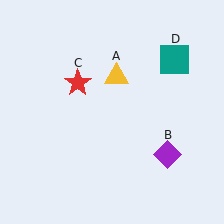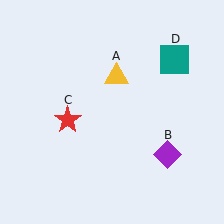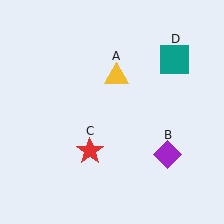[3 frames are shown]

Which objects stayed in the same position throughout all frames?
Yellow triangle (object A) and purple diamond (object B) and teal square (object D) remained stationary.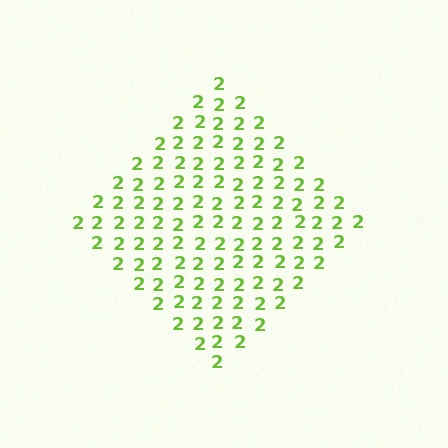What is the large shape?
The large shape is a diamond.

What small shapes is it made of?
It is made of small digit 2's.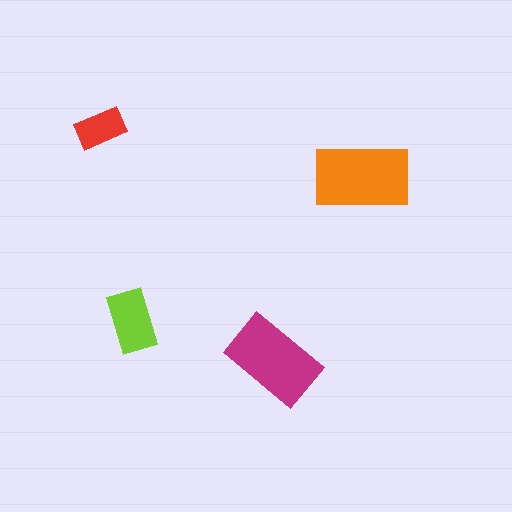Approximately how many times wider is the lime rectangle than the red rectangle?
About 1.5 times wider.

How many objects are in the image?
There are 4 objects in the image.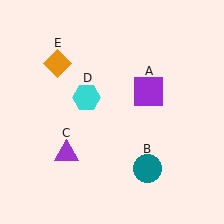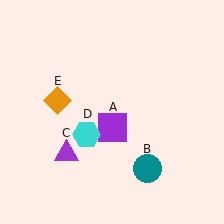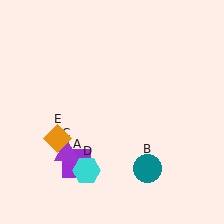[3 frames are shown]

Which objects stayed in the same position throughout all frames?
Teal circle (object B) and purple triangle (object C) remained stationary.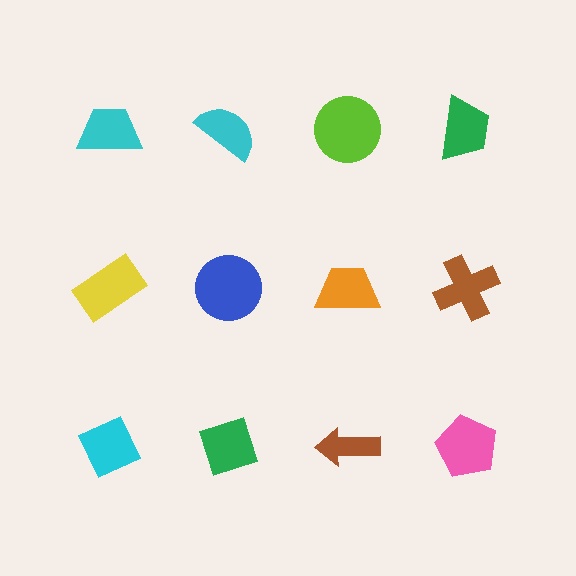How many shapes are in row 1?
4 shapes.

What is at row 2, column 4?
A brown cross.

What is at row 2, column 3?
An orange trapezoid.